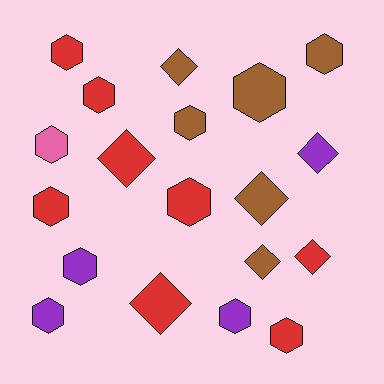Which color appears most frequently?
Red, with 8 objects.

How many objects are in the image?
There are 19 objects.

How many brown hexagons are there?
There are 3 brown hexagons.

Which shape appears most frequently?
Hexagon, with 12 objects.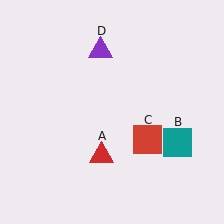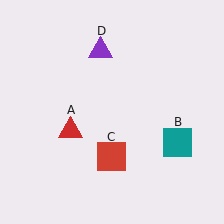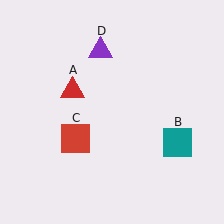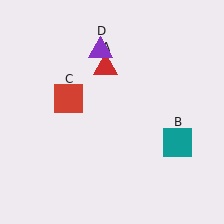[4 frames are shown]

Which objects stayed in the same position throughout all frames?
Teal square (object B) and purple triangle (object D) remained stationary.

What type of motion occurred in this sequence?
The red triangle (object A), red square (object C) rotated clockwise around the center of the scene.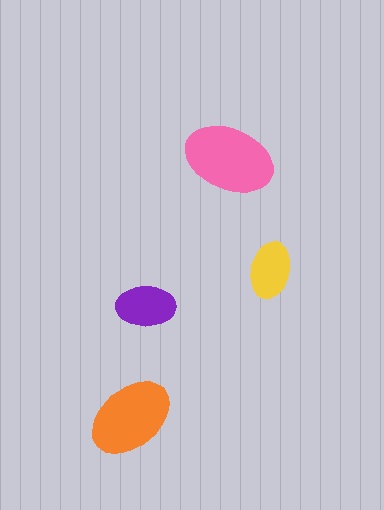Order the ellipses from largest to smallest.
the pink one, the orange one, the purple one, the yellow one.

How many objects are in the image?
There are 4 objects in the image.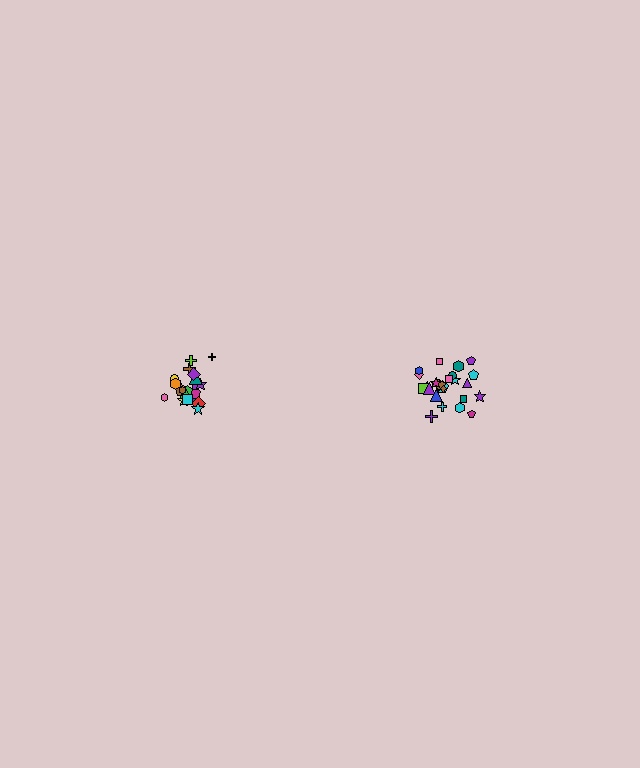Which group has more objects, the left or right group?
The right group.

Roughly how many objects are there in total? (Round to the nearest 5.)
Roughly 45 objects in total.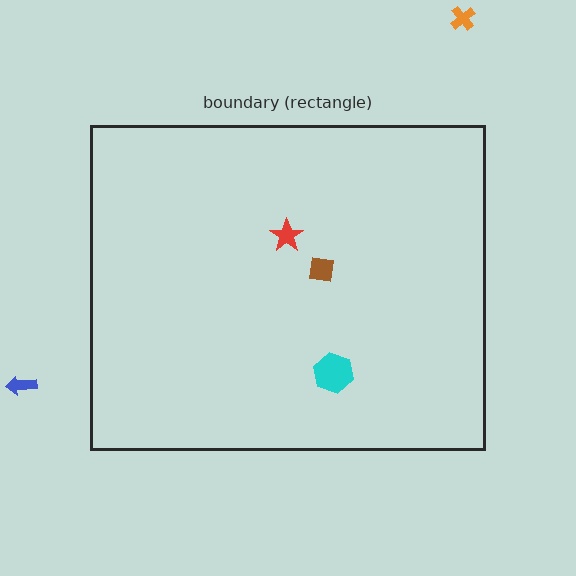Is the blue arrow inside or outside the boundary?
Outside.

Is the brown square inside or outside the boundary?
Inside.